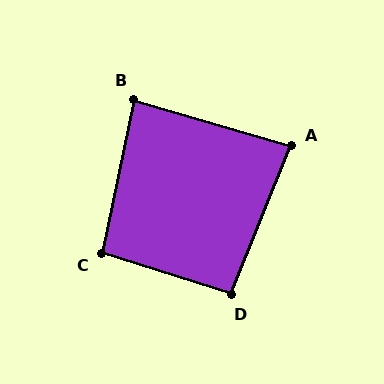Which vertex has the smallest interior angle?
A, at approximately 84 degrees.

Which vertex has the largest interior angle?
C, at approximately 96 degrees.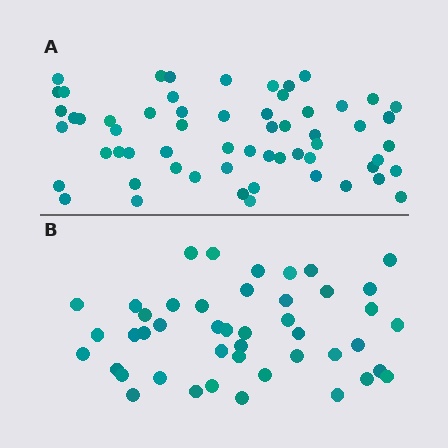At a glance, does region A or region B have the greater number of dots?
Region A (the top region) has more dots.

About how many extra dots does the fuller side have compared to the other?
Region A has approximately 15 more dots than region B.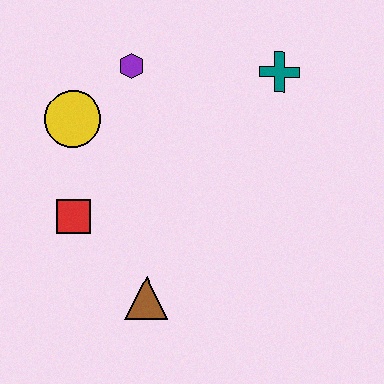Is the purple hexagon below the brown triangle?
No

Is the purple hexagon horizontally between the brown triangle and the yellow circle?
Yes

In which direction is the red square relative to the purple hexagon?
The red square is below the purple hexagon.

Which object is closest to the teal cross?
The purple hexagon is closest to the teal cross.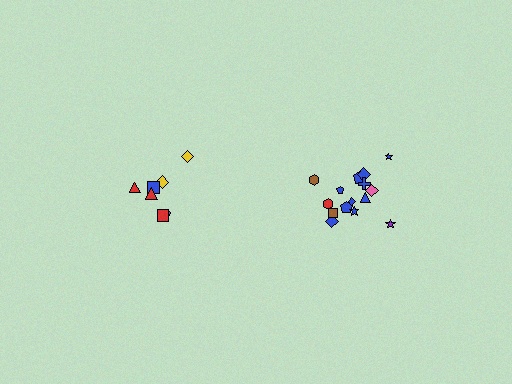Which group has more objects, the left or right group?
The right group.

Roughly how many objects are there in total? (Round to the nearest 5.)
Roughly 20 objects in total.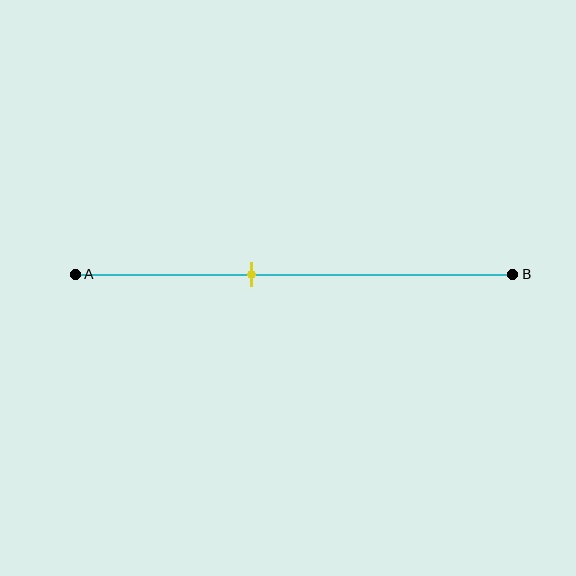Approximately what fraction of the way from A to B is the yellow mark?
The yellow mark is approximately 40% of the way from A to B.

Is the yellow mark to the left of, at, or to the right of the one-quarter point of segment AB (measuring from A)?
The yellow mark is to the right of the one-quarter point of segment AB.